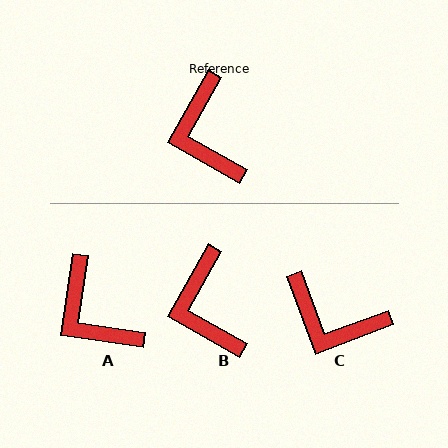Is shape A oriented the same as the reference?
No, it is off by about 21 degrees.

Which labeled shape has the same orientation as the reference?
B.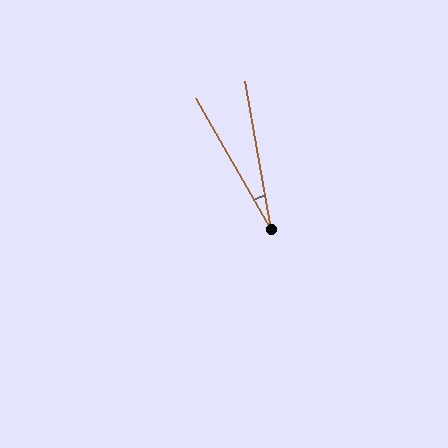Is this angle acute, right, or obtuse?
It is acute.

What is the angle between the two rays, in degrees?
Approximately 20 degrees.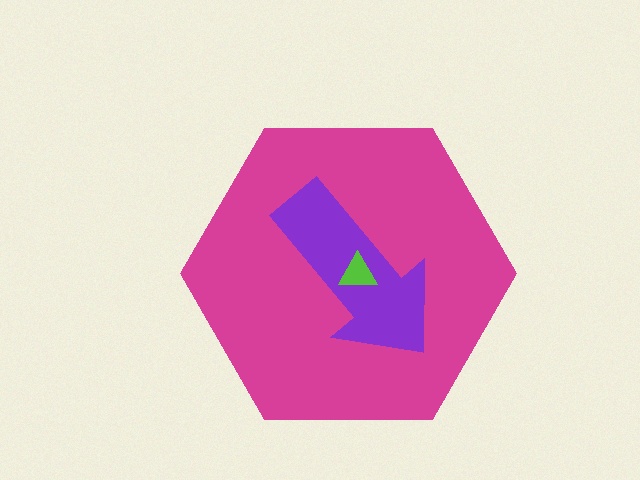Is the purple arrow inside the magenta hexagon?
Yes.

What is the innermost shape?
The lime triangle.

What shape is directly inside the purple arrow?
The lime triangle.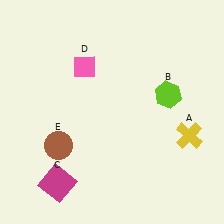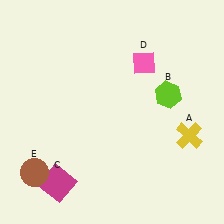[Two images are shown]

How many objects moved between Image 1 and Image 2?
2 objects moved between the two images.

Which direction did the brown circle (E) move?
The brown circle (E) moved down.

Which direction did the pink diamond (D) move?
The pink diamond (D) moved right.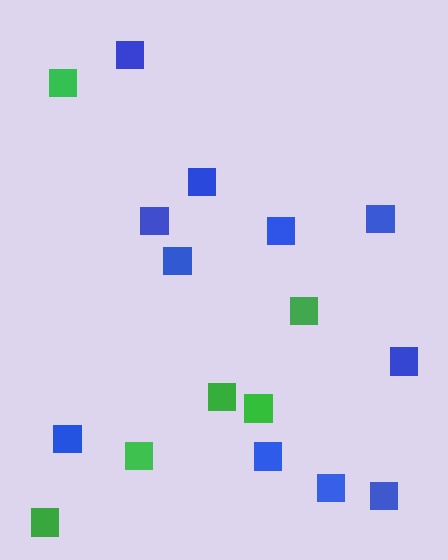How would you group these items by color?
There are 2 groups: one group of blue squares (11) and one group of green squares (6).